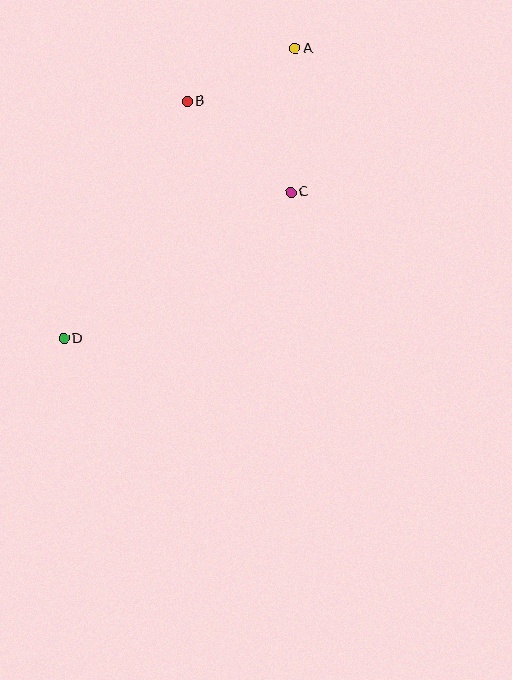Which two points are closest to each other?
Points A and B are closest to each other.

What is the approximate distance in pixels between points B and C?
The distance between B and C is approximately 138 pixels.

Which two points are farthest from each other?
Points A and D are farthest from each other.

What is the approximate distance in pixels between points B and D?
The distance between B and D is approximately 267 pixels.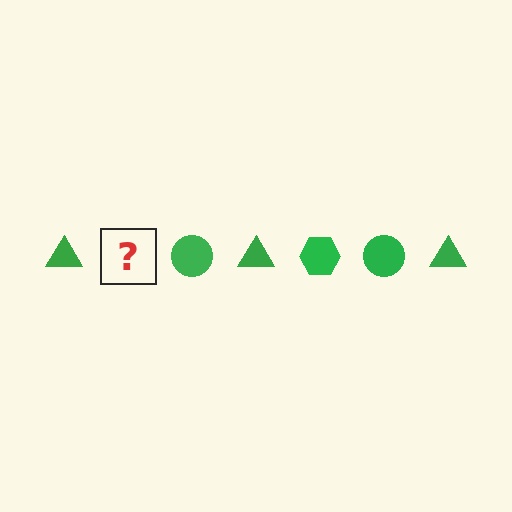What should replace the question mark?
The question mark should be replaced with a green hexagon.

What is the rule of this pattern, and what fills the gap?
The rule is that the pattern cycles through triangle, hexagon, circle shapes in green. The gap should be filled with a green hexagon.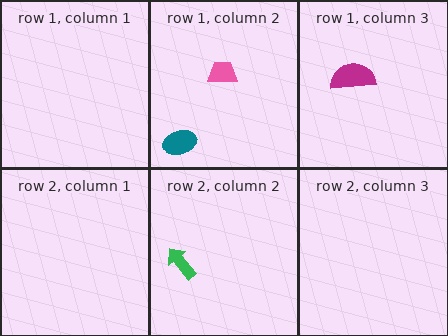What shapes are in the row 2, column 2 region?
The green arrow.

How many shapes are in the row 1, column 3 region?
1.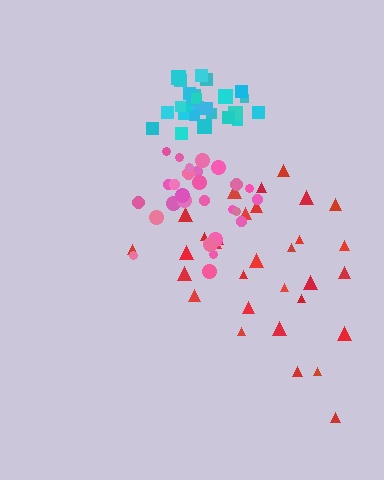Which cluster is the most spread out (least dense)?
Red.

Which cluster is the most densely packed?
Cyan.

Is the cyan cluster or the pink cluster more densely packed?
Cyan.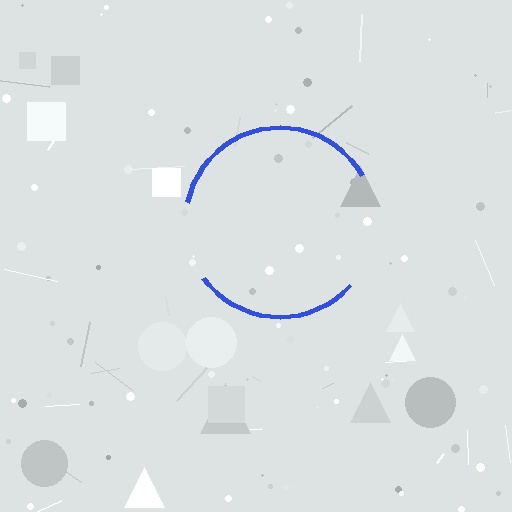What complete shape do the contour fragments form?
The contour fragments form a circle.